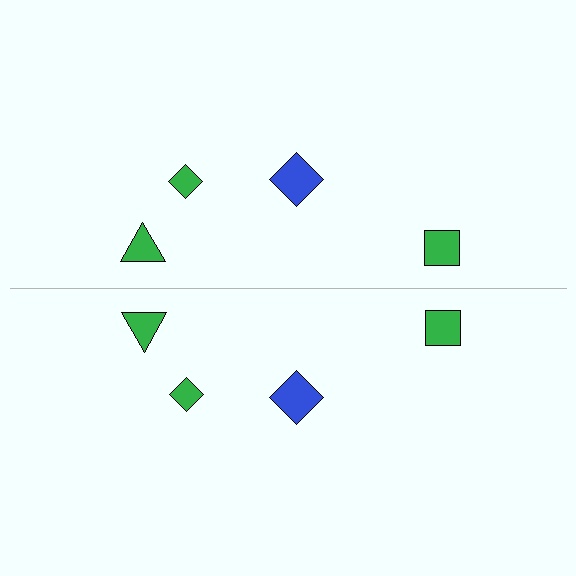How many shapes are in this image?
There are 8 shapes in this image.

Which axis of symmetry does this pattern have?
The pattern has a horizontal axis of symmetry running through the center of the image.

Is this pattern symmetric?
Yes, this pattern has bilateral (reflection) symmetry.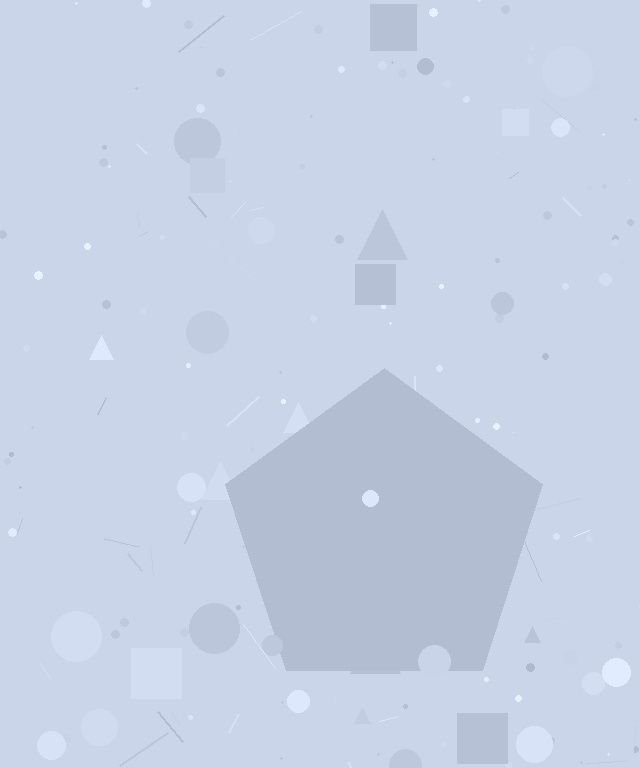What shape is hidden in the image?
A pentagon is hidden in the image.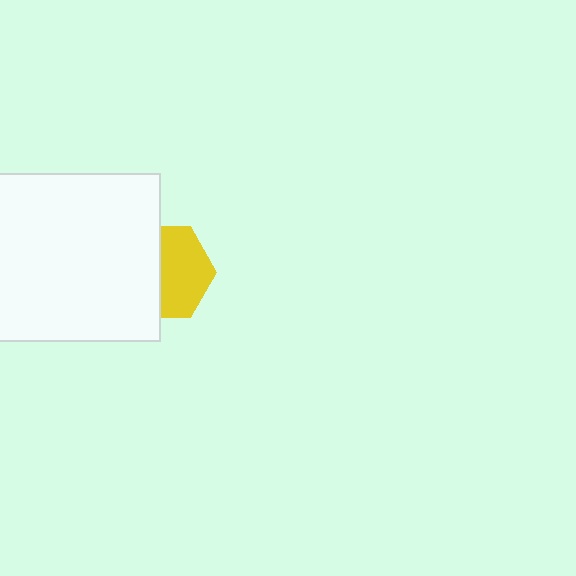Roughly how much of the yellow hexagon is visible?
About half of it is visible (roughly 54%).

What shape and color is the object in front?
The object in front is a white square.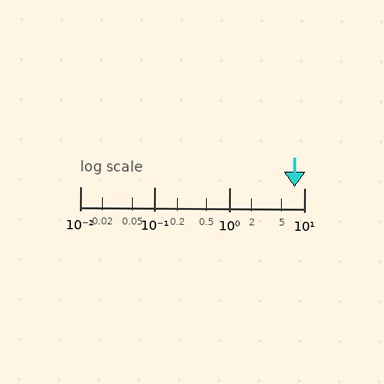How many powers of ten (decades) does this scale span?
The scale spans 3 decades, from 0.01 to 10.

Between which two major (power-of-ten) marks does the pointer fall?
The pointer is between 1 and 10.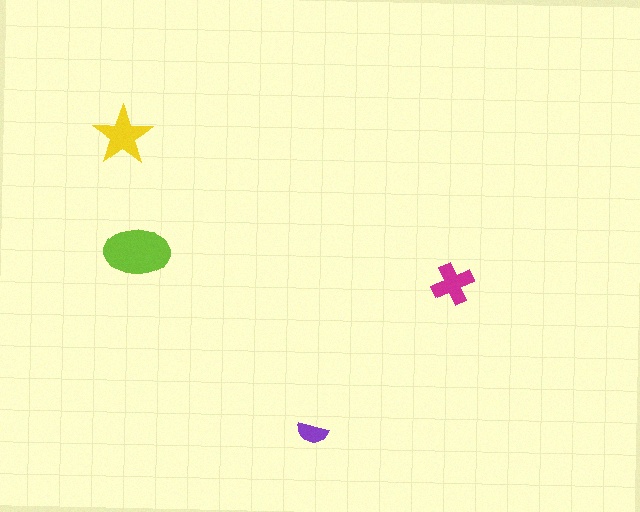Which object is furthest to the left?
The yellow star is leftmost.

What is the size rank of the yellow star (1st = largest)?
2nd.